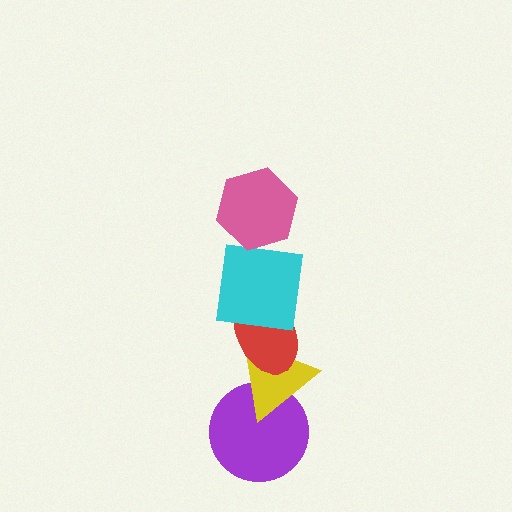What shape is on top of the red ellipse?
The cyan square is on top of the red ellipse.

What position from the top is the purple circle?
The purple circle is 5th from the top.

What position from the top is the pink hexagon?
The pink hexagon is 1st from the top.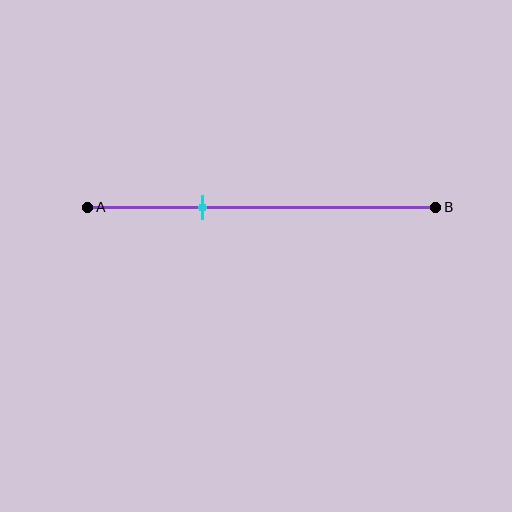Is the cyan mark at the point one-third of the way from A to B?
Yes, the mark is approximately at the one-third point.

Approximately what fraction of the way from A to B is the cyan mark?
The cyan mark is approximately 35% of the way from A to B.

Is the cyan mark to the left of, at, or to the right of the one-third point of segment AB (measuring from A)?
The cyan mark is approximately at the one-third point of segment AB.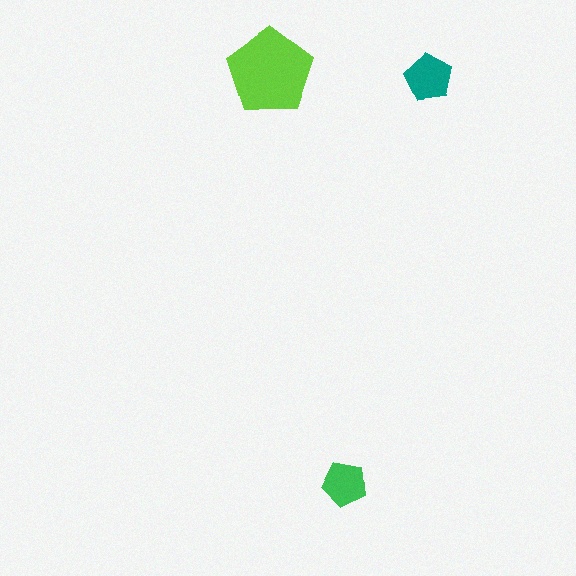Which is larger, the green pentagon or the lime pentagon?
The lime one.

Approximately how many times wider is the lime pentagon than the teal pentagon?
About 2 times wider.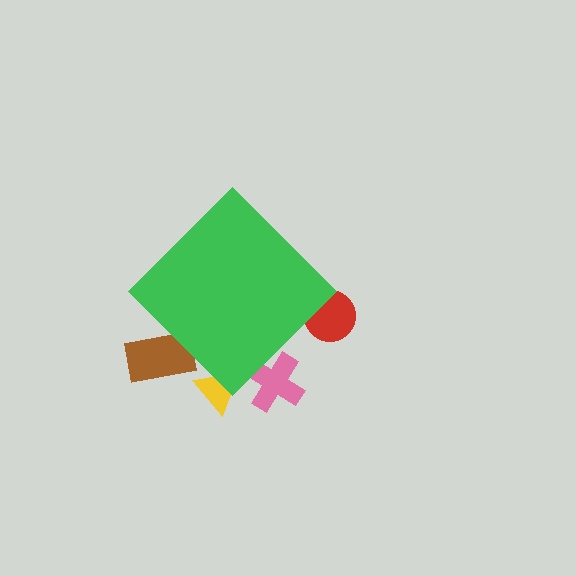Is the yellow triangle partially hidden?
Yes, the yellow triangle is partially hidden behind the green diamond.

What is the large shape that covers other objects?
A green diamond.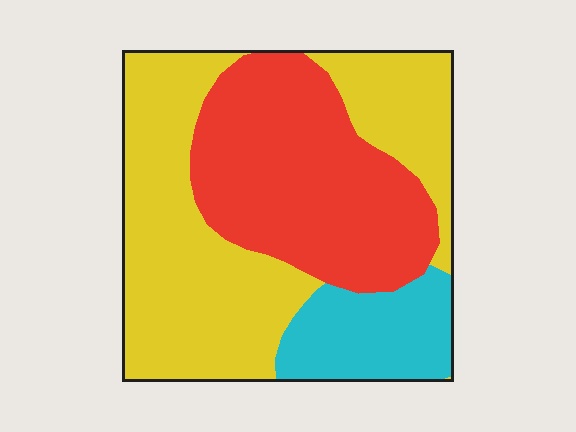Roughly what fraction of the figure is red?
Red covers 37% of the figure.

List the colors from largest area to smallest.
From largest to smallest: yellow, red, cyan.